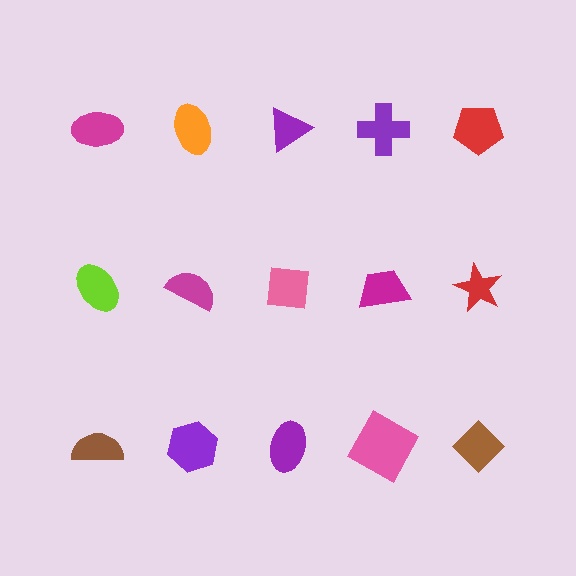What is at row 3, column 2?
A purple hexagon.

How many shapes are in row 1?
5 shapes.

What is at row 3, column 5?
A brown diamond.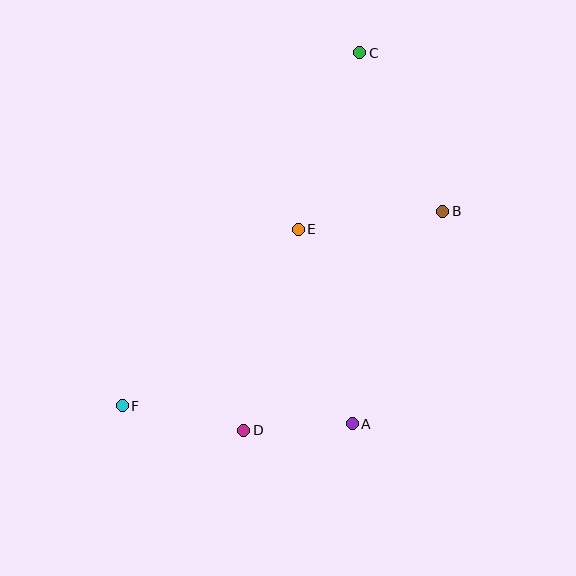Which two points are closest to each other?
Points A and D are closest to each other.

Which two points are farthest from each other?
Points C and F are farthest from each other.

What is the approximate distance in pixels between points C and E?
The distance between C and E is approximately 186 pixels.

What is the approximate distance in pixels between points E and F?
The distance between E and F is approximately 249 pixels.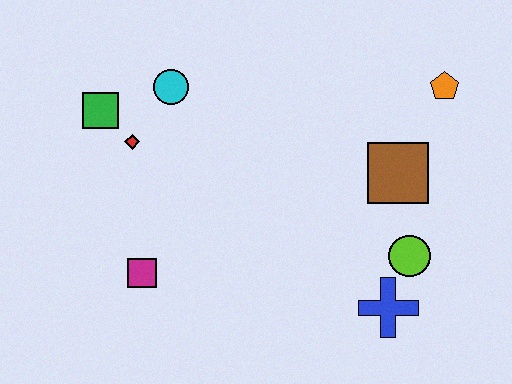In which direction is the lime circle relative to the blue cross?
The lime circle is above the blue cross.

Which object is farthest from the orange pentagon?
The magenta square is farthest from the orange pentagon.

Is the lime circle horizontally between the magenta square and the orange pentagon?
Yes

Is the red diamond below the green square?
Yes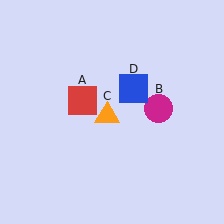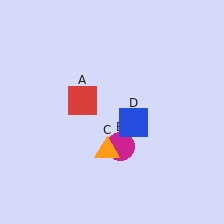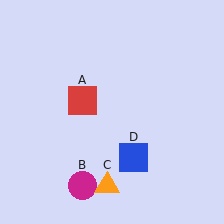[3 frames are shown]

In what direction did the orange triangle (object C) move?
The orange triangle (object C) moved down.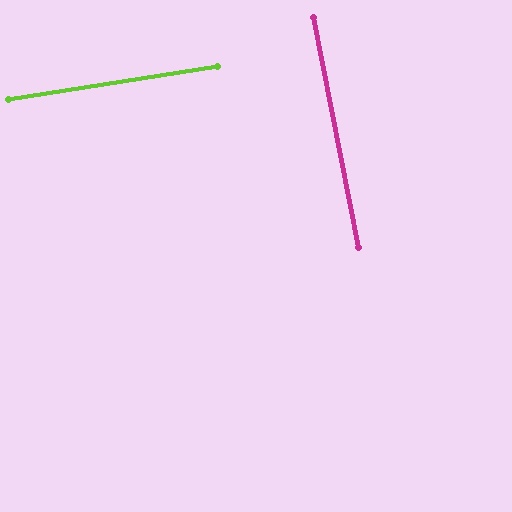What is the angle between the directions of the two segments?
Approximately 88 degrees.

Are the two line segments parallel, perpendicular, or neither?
Perpendicular — they meet at approximately 88°.